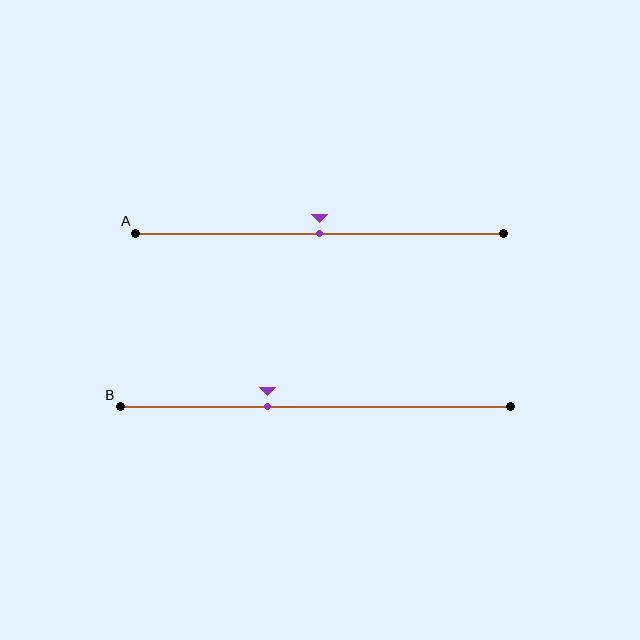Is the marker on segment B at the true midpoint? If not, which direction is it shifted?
No, the marker on segment B is shifted to the left by about 12% of the segment length.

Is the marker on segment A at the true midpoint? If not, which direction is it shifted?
Yes, the marker on segment A is at the true midpoint.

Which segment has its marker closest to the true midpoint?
Segment A has its marker closest to the true midpoint.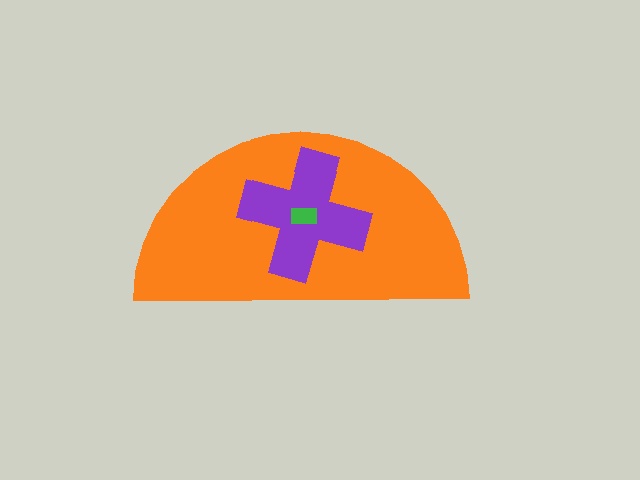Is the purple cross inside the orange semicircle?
Yes.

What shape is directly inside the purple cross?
The green rectangle.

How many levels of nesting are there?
3.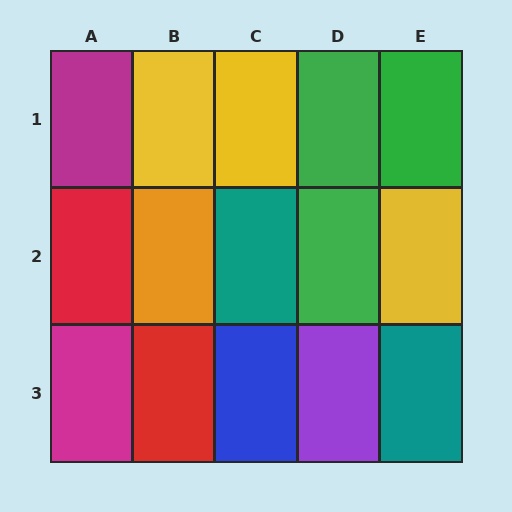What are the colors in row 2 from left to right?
Red, orange, teal, green, yellow.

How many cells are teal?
2 cells are teal.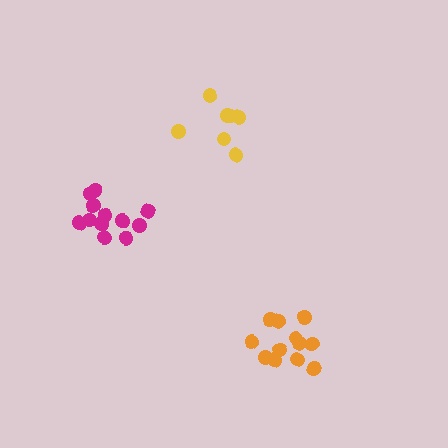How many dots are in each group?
Group 1: 12 dots, Group 2: 7 dots, Group 3: 12 dots (31 total).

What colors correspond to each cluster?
The clusters are colored: orange, yellow, magenta.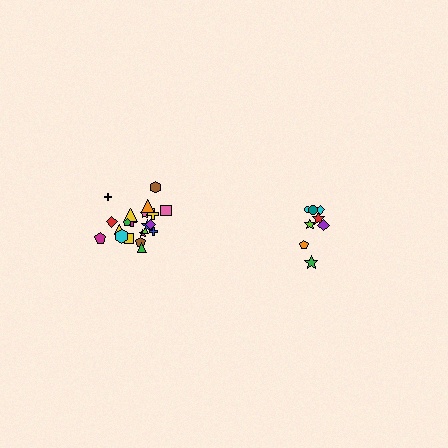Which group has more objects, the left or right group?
The left group.